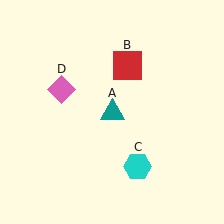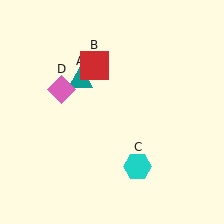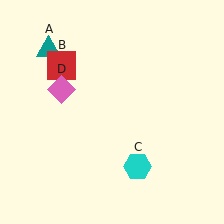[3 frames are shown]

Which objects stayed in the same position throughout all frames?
Cyan hexagon (object C) and pink diamond (object D) remained stationary.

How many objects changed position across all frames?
2 objects changed position: teal triangle (object A), red square (object B).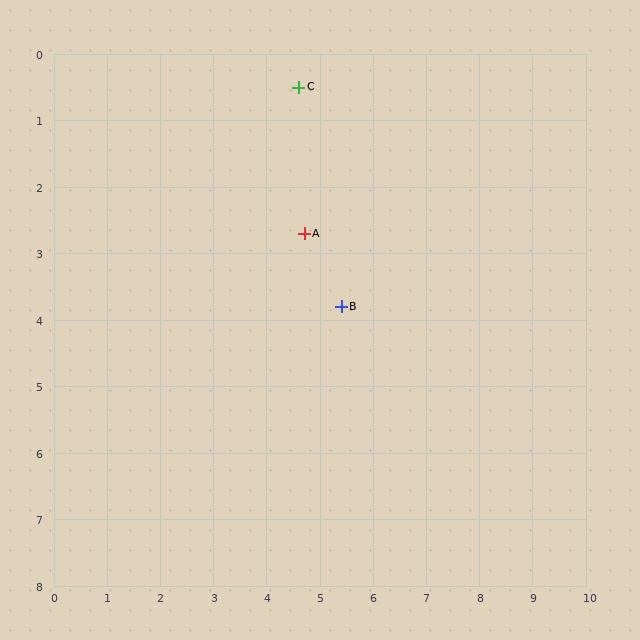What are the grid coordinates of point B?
Point B is at approximately (5.4, 3.8).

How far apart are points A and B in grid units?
Points A and B are about 1.3 grid units apart.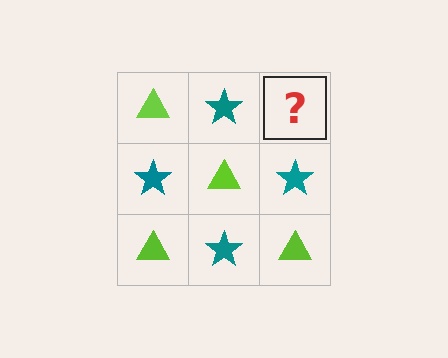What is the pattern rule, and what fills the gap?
The rule is that it alternates lime triangle and teal star in a checkerboard pattern. The gap should be filled with a lime triangle.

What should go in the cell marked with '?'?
The missing cell should contain a lime triangle.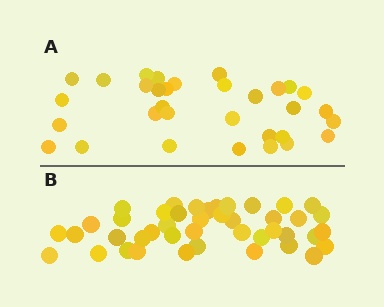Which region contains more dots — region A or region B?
Region B (the bottom region) has more dots.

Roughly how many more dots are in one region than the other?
Region B has roughly 12 or so more dots than region A.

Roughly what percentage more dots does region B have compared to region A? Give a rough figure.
About 35% more.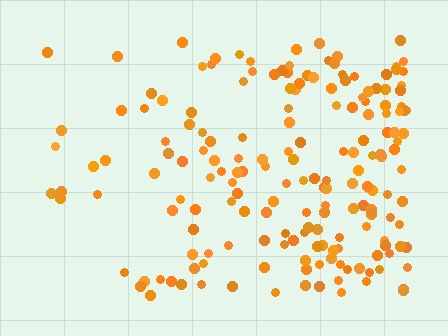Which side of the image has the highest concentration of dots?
The right.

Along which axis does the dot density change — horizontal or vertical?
Horizontal.